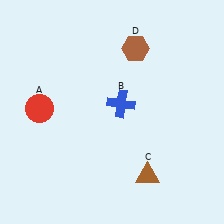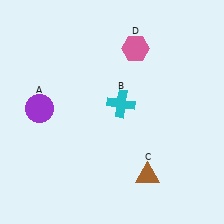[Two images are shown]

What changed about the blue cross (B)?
In Image 1, B is blue. In Image 2, it changed to cyan.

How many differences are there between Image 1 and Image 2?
There are 3 differences between the two images.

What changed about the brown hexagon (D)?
In Image 1, D is brown. In Image 2, it changed to pink.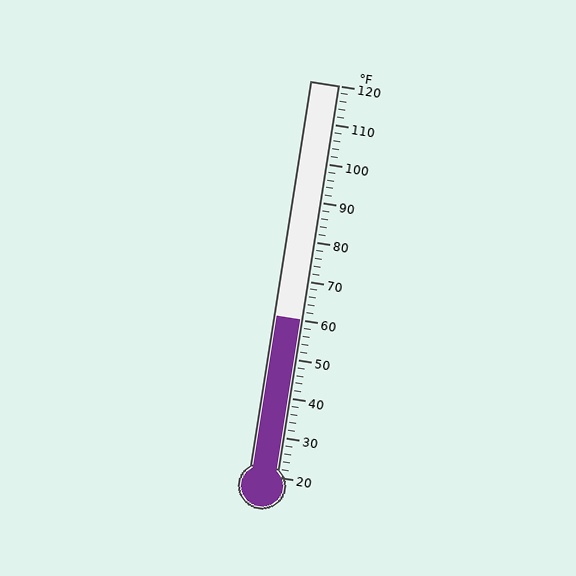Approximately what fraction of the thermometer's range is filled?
The thermometer is filled to approximately 40% of its range.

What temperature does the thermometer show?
The thermometer shows approximately 60°F.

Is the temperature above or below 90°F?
The temperature is below 90°F.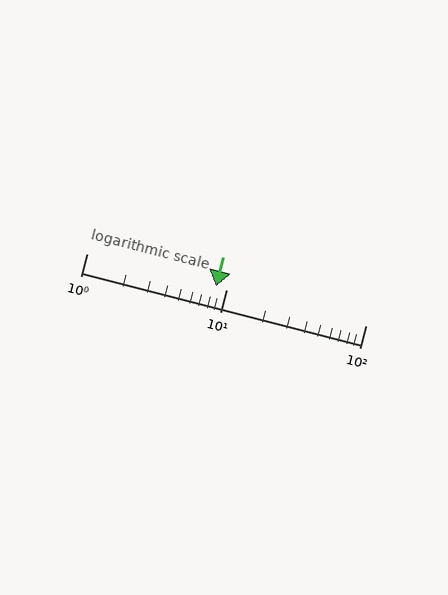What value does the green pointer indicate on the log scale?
The pointer indicates approximately 8.4.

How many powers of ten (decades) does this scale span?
The scale spans 2 decades, from 1 to 100.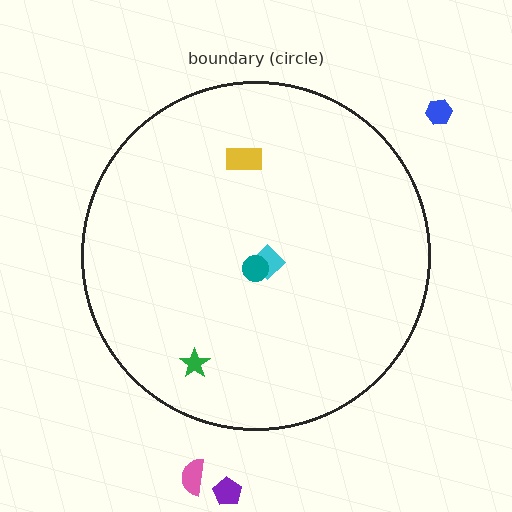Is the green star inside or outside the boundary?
Inside.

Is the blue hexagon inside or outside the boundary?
Outside.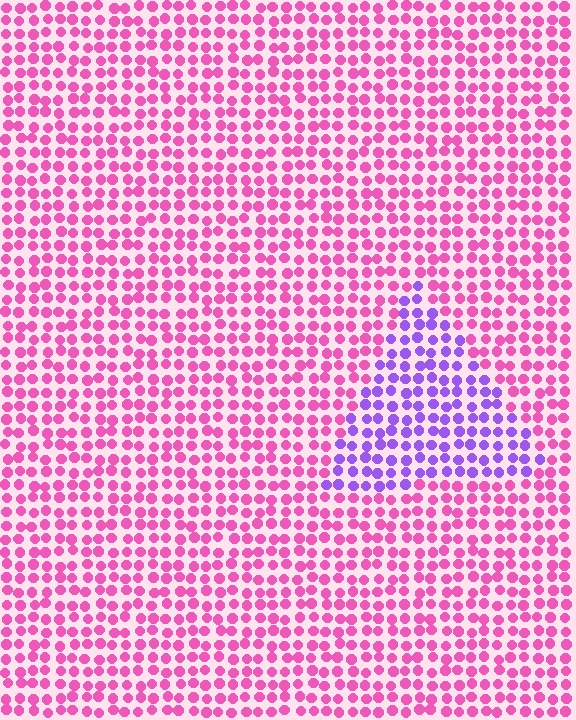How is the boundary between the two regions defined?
The boundary is defined purely by a slight shift in hue (about 54 degrees). Spacing, size, and orientation are identical on both sides.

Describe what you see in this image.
The image is filled with small pink elements in a uniform arrangement. A triangle-shaped region is visible where the elements are tinted to a slightly different hue, forming a subtle color boundary.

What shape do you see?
I see a triangle.